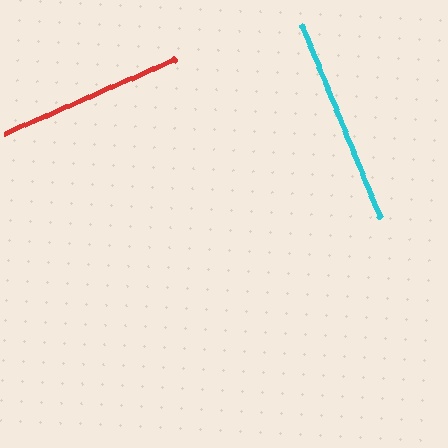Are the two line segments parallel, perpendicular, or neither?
Perpendicular — they meet at approximately 89°.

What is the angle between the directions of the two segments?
Approximately 89 degrees.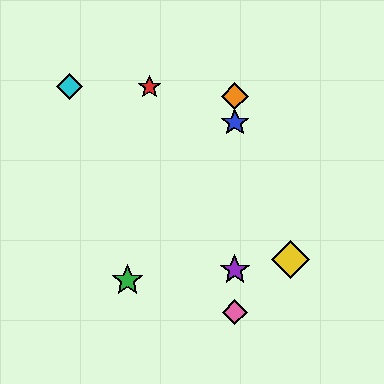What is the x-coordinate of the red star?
The red star is at x≈150.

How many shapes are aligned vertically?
4 shapes (the blue star, the purple star, the orange diamond, the pink diamond) are aligned vertically.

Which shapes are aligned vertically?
The blue star, the purple star, the orange diamond, the pink diamond are aligned vertically.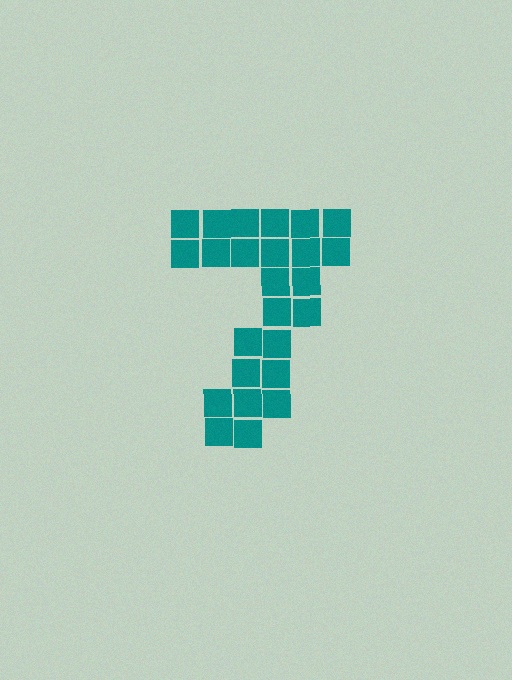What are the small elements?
The small elements are squares.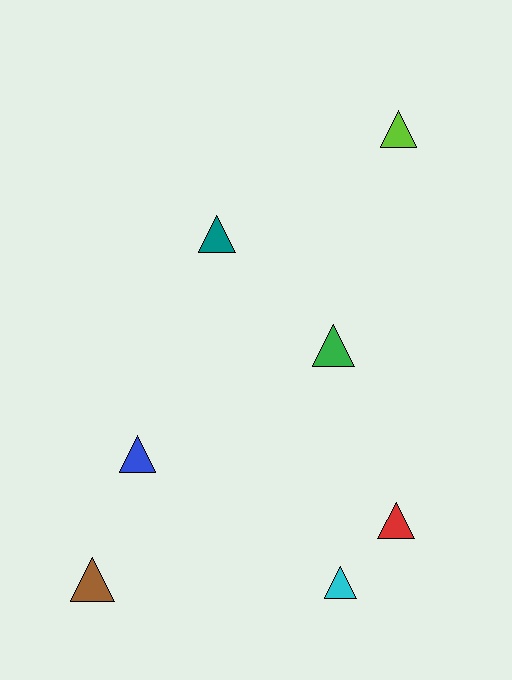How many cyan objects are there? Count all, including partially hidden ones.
There is 1 cyan object.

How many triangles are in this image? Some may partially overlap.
There are 7 triangles.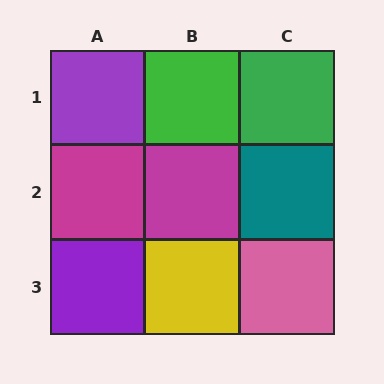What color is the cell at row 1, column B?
Green.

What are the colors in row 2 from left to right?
Magenta, magenta, teal.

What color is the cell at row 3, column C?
Pink.